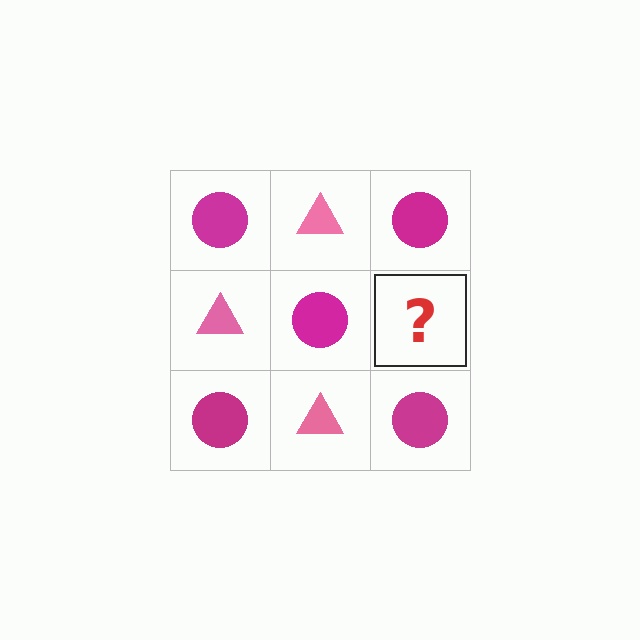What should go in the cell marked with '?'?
The missing cell should contain a pink triangle.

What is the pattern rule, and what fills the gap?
The rule is that it alternates magenta circle and pink triangle in a checkerboard pattern. The gap should be filled with a pink triangle.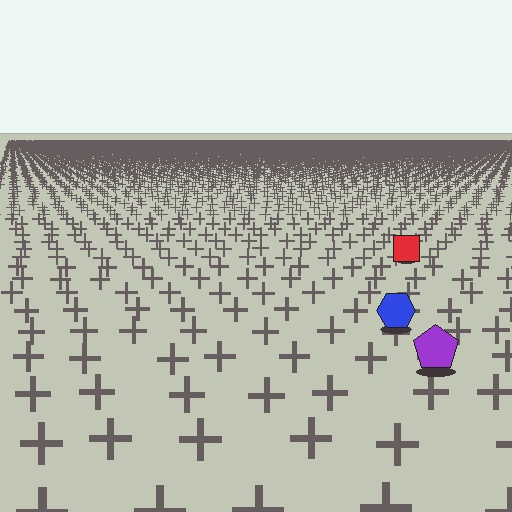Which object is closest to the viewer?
The purple pentagon is closest. The texture marks near it are larger and more spread out.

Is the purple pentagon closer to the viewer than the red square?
Yes. The purple pentagon is closer — you can tell from the texture gradient: the ground texture is coarser near it.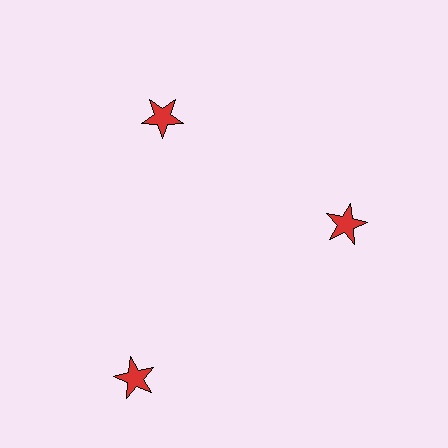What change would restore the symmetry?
The symmetry would be restored by moving it inward, back onto the ring so that all 3 stars sit at equal angles and equal distance from the center.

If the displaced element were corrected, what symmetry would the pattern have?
It would have 3-fold rotational symmetry — the pattern would map onto itself every 120 degrees.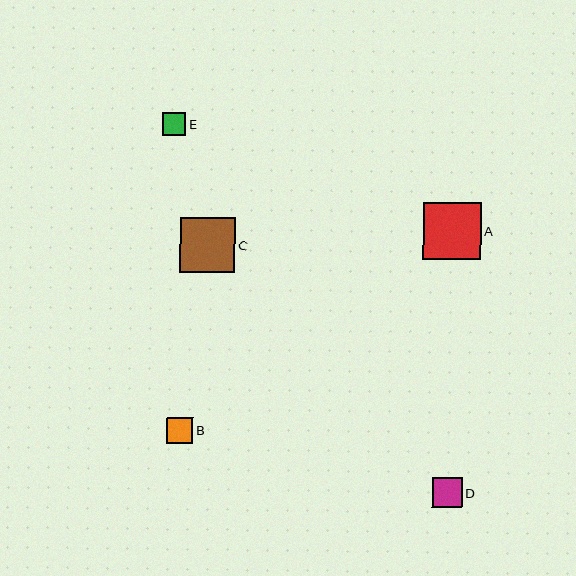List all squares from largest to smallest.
From largest to smallest: A, C, D, B, E.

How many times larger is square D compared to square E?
Square D is approximately 1.3 times the size of square E.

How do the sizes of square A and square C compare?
Square A and square C are approximately the same size.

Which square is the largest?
Square A is the largest with a size of approximately 58 pixels.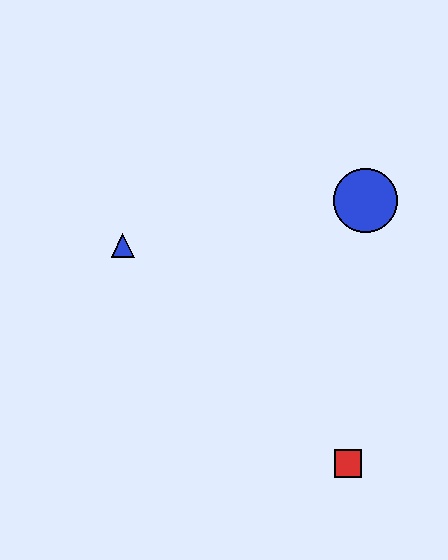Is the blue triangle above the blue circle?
No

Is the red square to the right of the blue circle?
No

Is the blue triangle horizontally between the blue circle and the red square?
No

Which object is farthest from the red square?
The blue triangle is farthest from the red square.